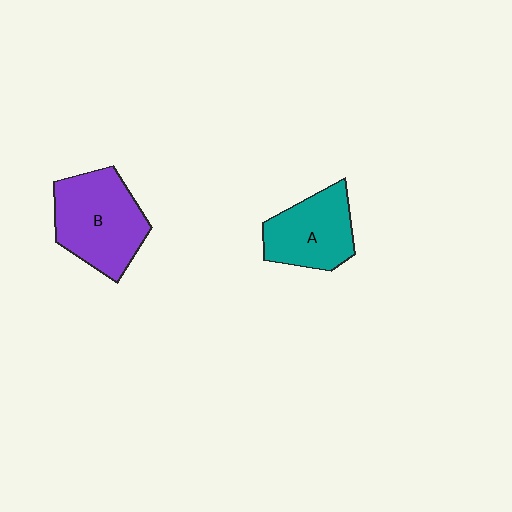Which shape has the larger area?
Shape B (purple).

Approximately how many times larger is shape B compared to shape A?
Approximately 1.3 times.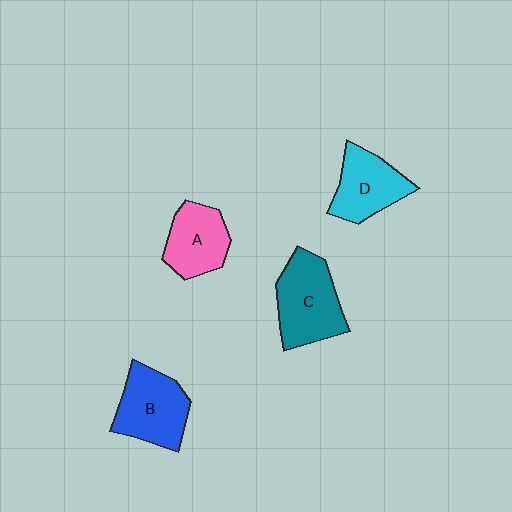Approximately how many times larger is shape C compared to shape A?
Approximately 1.3 times.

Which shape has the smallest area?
Shape A (pink).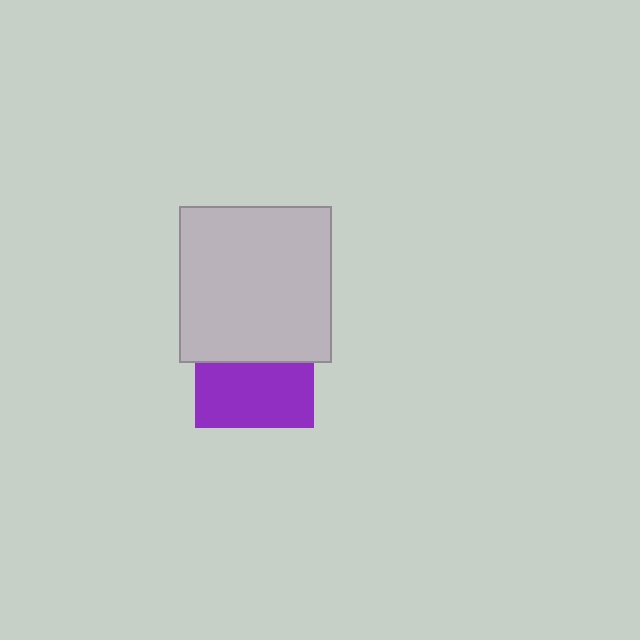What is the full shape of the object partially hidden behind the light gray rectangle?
The partially hidden object is a purple square.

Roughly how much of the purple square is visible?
About half of it is visible (roughly 54%).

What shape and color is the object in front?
The object in front is a light gray rectangle.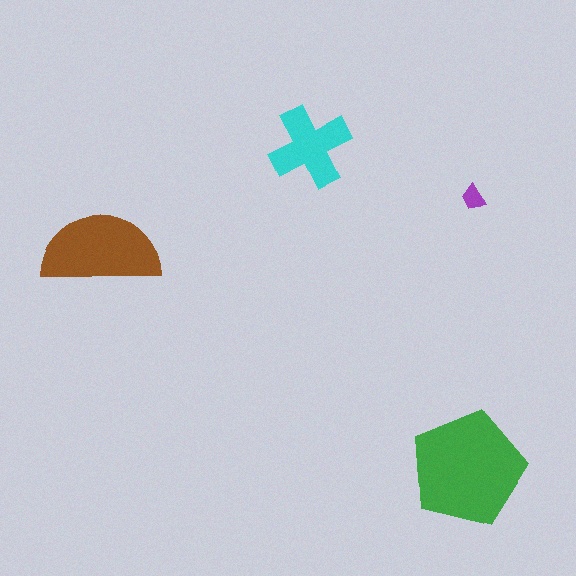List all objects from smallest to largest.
The purple trapezoid, the cyan cross, the brown semicircle, the green pentagon.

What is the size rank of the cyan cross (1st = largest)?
3rd.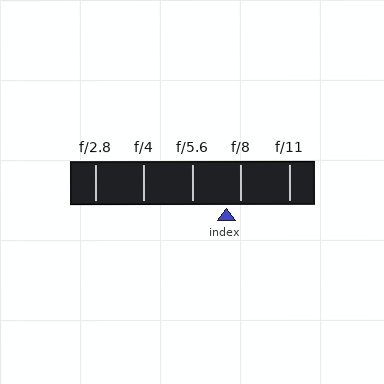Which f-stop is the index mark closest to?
The index mark is closest to f/8.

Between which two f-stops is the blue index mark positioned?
The index mark is between f/5.6 and f/8.